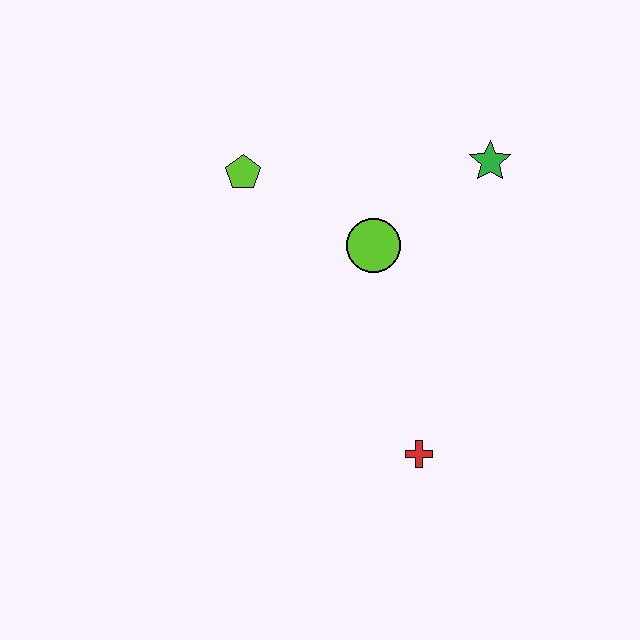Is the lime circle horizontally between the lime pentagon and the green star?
Yes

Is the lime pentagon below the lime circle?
No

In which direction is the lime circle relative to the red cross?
The lime circle is above the red cross.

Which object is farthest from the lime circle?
The red cross is farthest from the lime circle.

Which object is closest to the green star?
The lime circle is closest to the green star.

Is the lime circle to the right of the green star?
No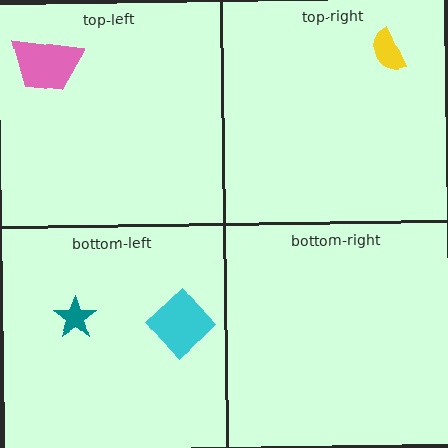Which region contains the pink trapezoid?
The top-left region.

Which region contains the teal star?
The bottom-left region.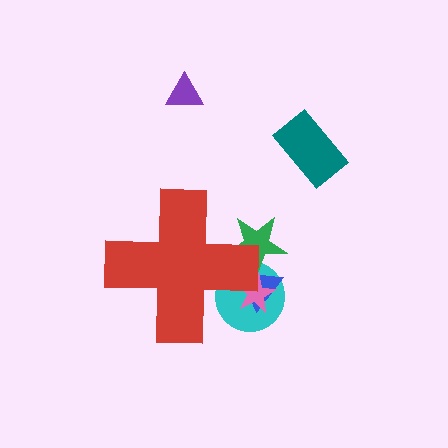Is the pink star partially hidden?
Yes, the pink star is partially hidden behind the red cross.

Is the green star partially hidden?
Yes, the green star is partially hidden behind the red cross.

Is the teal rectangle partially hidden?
No, the teal rectangle is fully visible.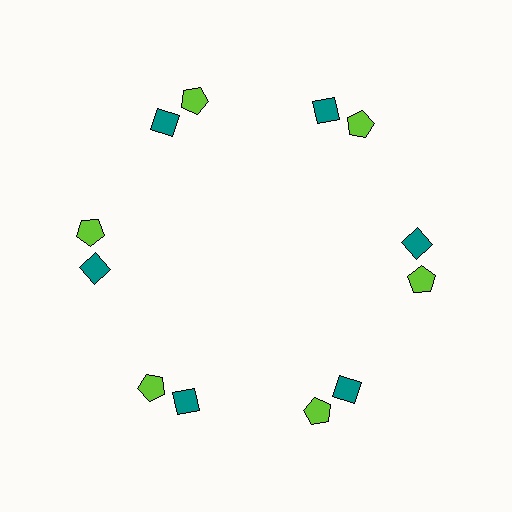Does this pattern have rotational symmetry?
Yes, this pattern has 6-fold rotational symmetry. It looks the same after rotating 60 degrees around the center.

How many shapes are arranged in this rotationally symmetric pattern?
There are 12 shapes, arranged in 6 groups of 2.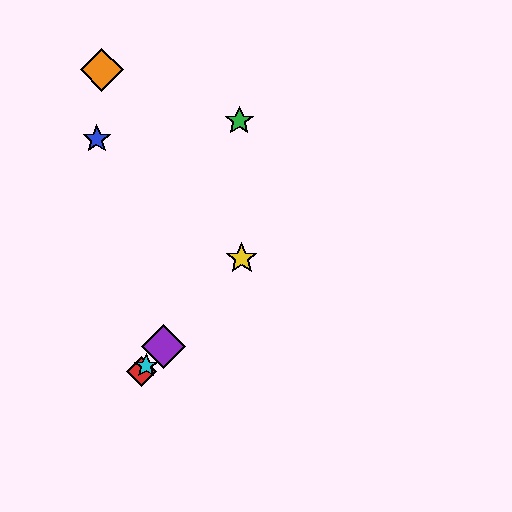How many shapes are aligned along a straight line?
4 shapes (the red diamond, the yellow star, the purple diamond, the cyan star) are aligned along a straight line.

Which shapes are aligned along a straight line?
The red diamond, the yellow star, the purple diamond, the cyan star are aligned along a straight line.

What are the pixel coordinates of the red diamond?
The red diamond is at (141, 371).